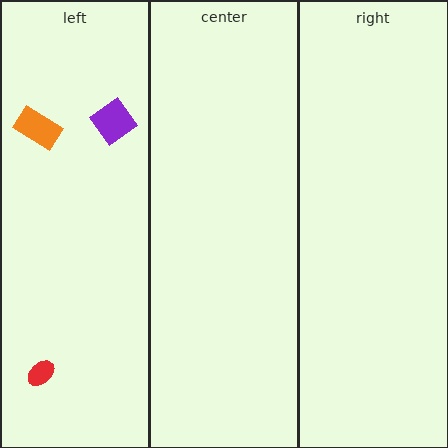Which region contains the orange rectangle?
The left region.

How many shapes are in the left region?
3.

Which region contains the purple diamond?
The left region.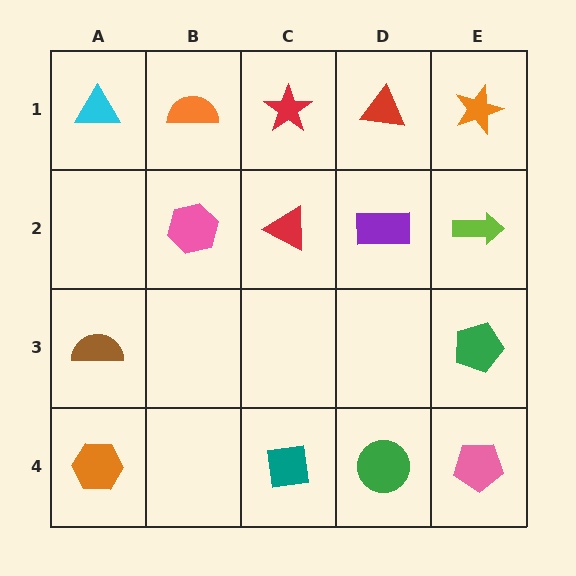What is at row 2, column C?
A red triangle.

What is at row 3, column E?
A green pentagon.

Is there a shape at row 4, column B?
No, that cell is empty.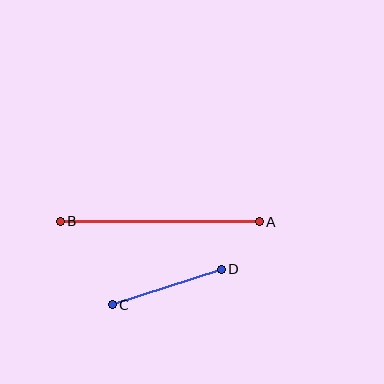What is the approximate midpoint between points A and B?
The midpoint is at approximately (160, 221) pixels.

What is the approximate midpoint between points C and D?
The midpoint is at approximately (167, 287) pixels.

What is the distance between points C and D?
The distance is approximately 115 pixels.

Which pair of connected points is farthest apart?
Points A and B are farthest apart.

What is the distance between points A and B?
The distance is approximately 199 pixels.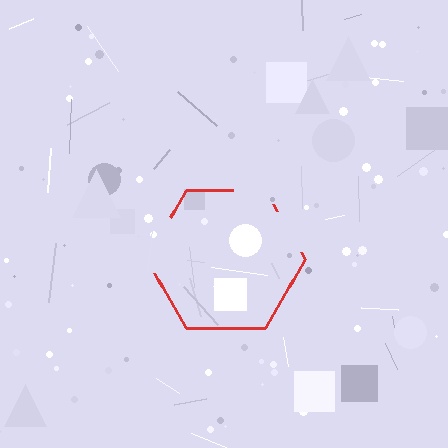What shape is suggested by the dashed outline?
The dashed outline suggests a hexagon.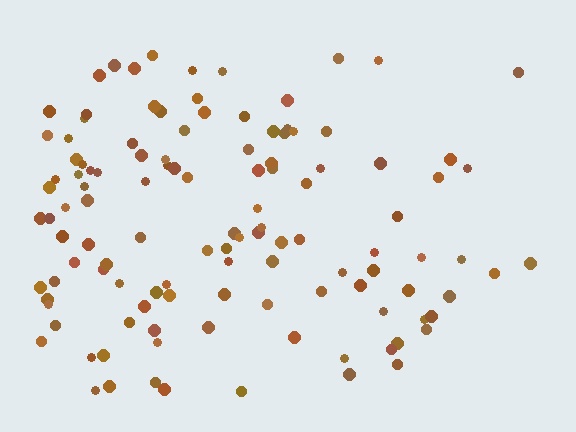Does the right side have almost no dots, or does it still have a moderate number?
Still a moderate number, just noticeably fewer than the left.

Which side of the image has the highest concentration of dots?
The left.